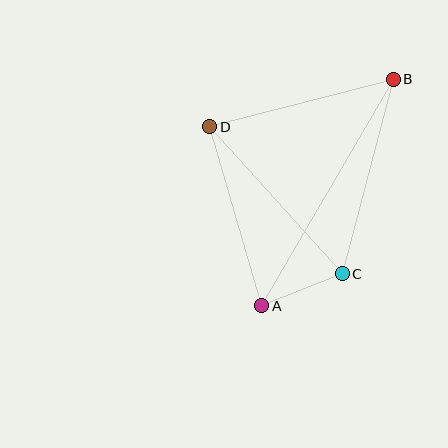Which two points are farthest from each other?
Points A and B are farthest from each other.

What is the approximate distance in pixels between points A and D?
The distance between A and D is approximately 186 pixels.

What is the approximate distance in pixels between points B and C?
The distance between B and C is approximately 201 pixels.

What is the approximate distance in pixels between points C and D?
The distance between C and D is approximately 198 pixels.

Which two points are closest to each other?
Points A and C are closest to each other.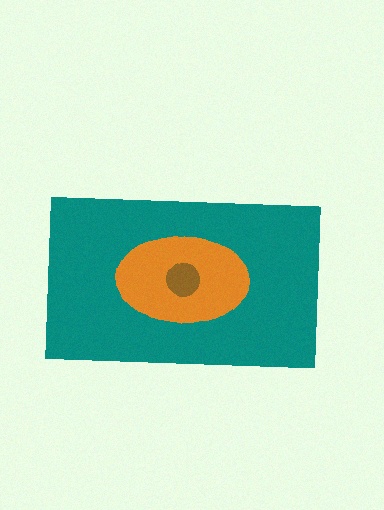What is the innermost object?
The brown circle.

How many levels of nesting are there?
3.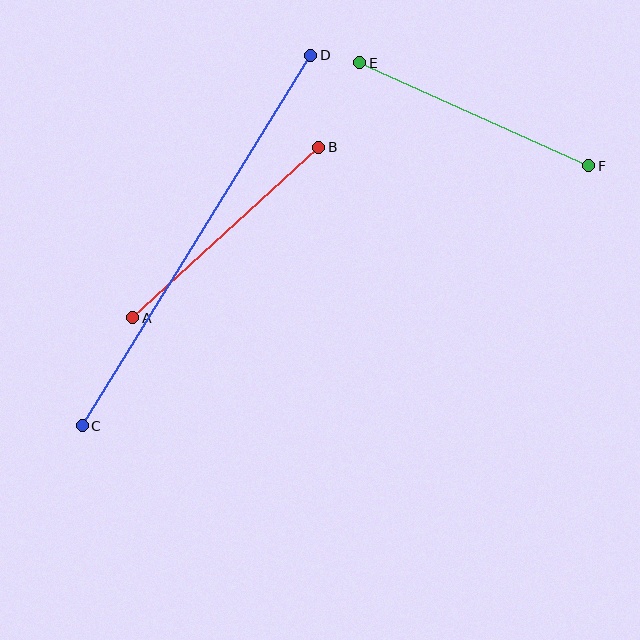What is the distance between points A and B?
The distance is approximately 252 pixels.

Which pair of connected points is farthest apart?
Points C and D are farthest apart.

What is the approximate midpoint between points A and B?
The midpoint is at approximately (226, 232) pixels.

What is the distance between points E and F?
The distance is approximately 251 pixels.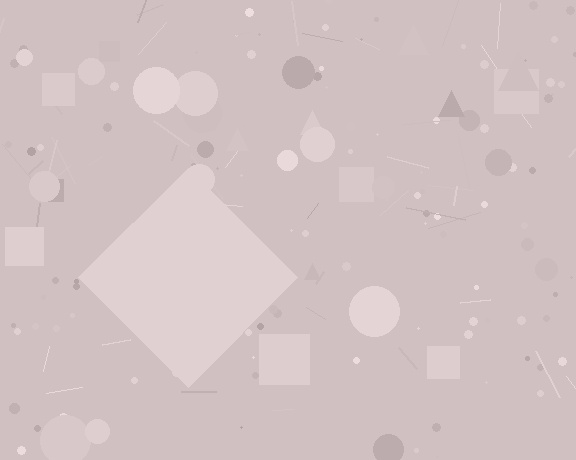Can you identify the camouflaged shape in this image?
The camouflaged shape is a diamond.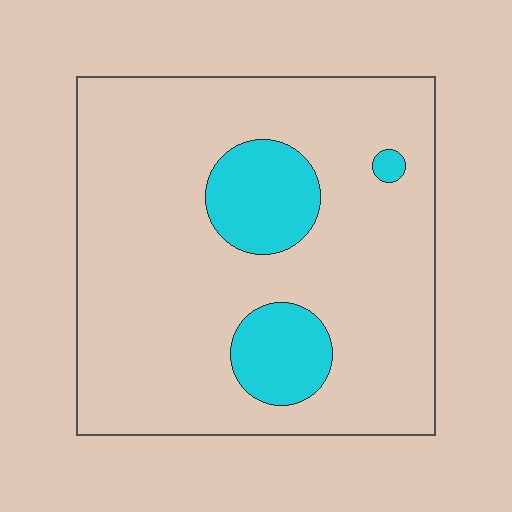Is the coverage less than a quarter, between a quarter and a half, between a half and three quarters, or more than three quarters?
Less than a quarter.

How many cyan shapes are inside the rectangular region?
3.